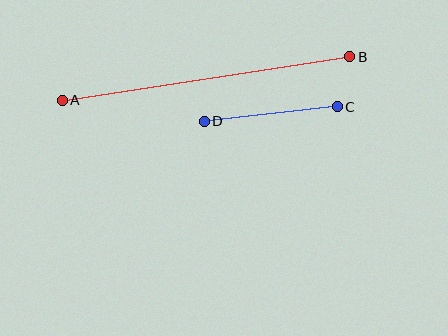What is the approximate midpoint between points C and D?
The midpoint is at approximately (271, 114) pixels.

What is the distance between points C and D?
The distance is approximately 134 pixels.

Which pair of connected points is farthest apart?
Points A and B are farthest apart.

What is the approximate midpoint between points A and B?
The midpoint is at approximately (206, 79) pixels.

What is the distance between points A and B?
The distance is approximately 291 pixels.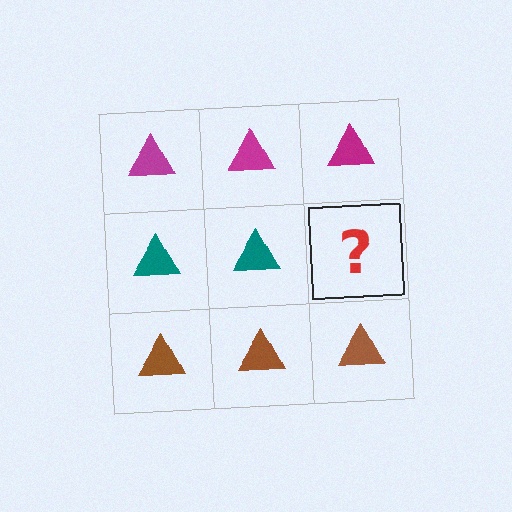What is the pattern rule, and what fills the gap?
The rule is that each row has a consistent color. The gap should be filled with a teal triangle.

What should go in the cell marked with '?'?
The missing cell should contain a teal triangle.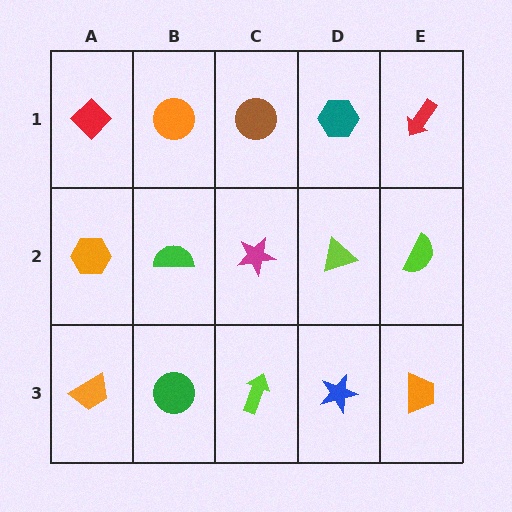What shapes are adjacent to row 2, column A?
A red diamond (row 1, column A), an orange trapezoid (row 3, column A), a green semicircle (row 2, column B).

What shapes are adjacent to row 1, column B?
A green semicircle (row 2, column B), a red diamond (row 1, column A), a brown circle (row 1, column C).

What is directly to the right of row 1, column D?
A red arrow.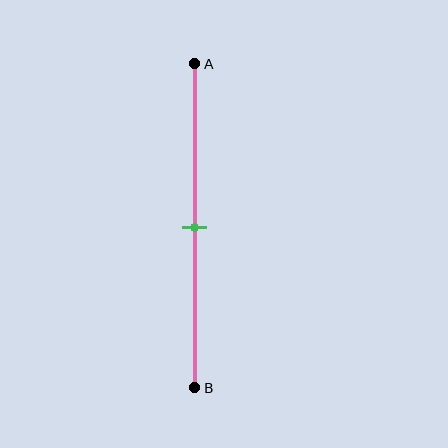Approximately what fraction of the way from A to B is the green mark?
The green mark is approximately 50% of the way from A to B.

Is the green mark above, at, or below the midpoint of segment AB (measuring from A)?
The green mark is approximately at the midpoint of segment AB.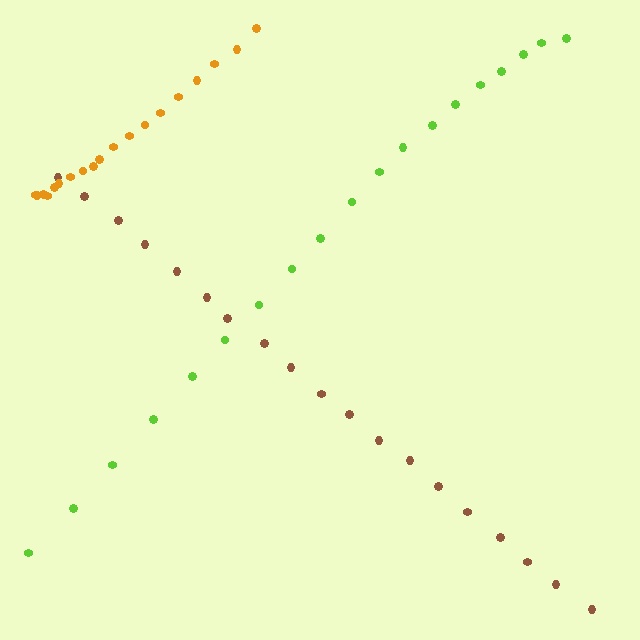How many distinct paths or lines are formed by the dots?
There are 3 distinct paths.